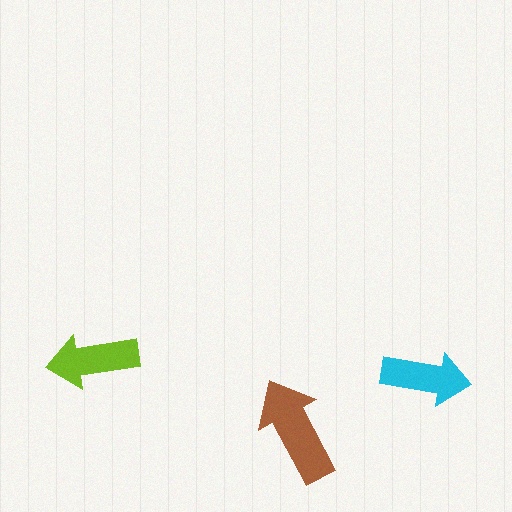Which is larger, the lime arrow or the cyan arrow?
The lime one.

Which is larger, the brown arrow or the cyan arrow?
The brown one.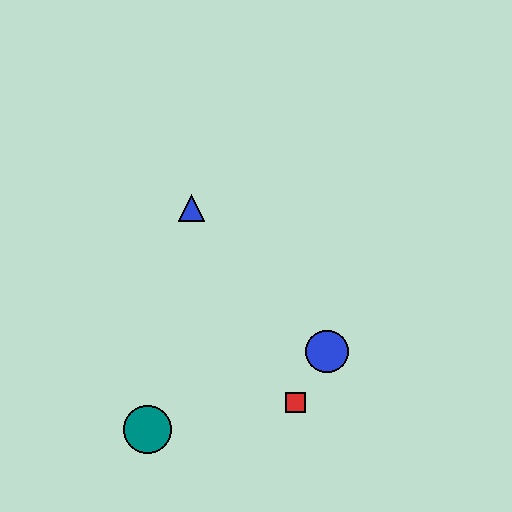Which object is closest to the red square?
The blue circle is closest to the red square.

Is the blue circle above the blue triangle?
No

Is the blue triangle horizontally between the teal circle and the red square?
Yes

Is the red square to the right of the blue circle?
No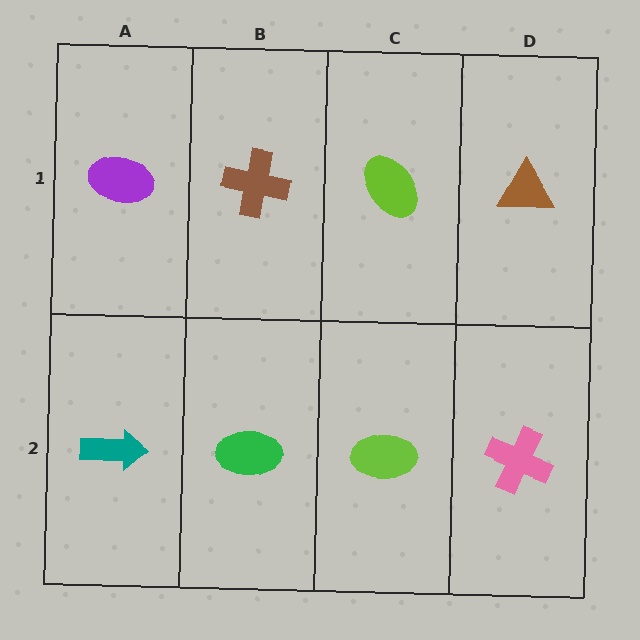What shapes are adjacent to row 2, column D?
A brown triangle (row 1, column D), a lime ellipse (row 2, column C).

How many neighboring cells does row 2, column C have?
3.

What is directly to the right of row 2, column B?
A lime ellipse.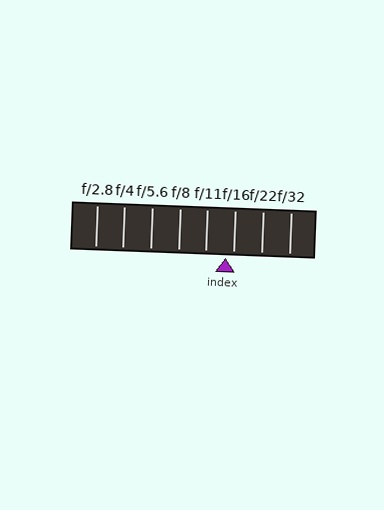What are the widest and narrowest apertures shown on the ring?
The widest aperture shown is f/2.8 and the narrowest is f/32.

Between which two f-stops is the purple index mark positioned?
The index mark is between f/11 and f/16.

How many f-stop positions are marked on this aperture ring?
There are 8 f-stop positions marked.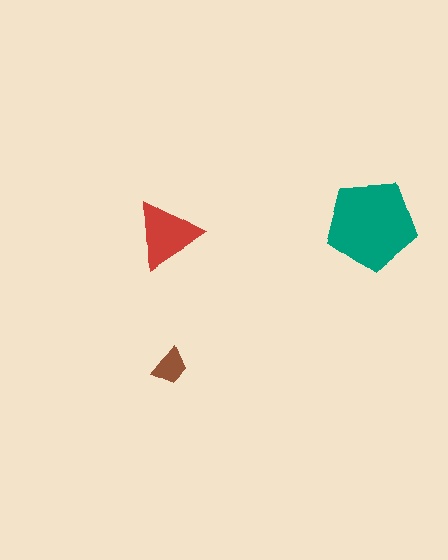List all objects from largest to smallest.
The teal pentagon, the red triangle, the brown trapezoid.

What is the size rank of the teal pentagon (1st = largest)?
1st.